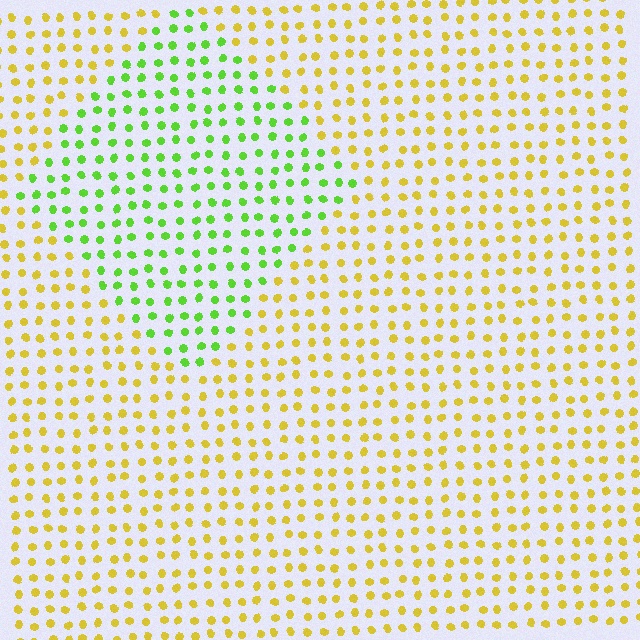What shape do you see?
I see a diamond.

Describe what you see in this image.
The image is filled with small yellow elements in a uniform arrangement. A diamond-shaped region is visible where the elements are tinted to a slightly different hue, forming a subtle color boundary.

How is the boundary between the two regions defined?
The boundary is defined purely by a slight shift in hue (about 52 degrees). Spacing, size, and orientation are identical on both sides.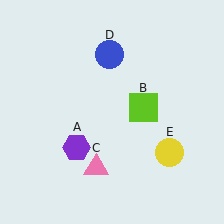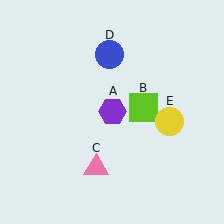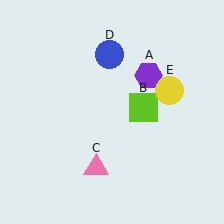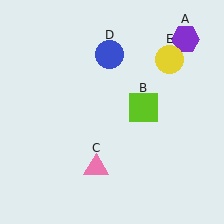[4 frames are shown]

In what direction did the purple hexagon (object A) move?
The purple hexagon (object A) moved up and to the right.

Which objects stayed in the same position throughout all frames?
Lime square (object B) and pink triangle (object C) and blue circle (object D) remained stationary.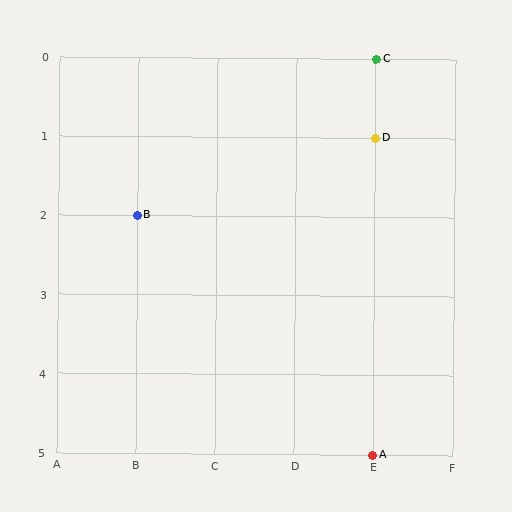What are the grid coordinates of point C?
Point C is at grid coordinates (E, 0).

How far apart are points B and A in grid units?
Points B and A are 3 columns and 3 rows apart (about 4.2 grid units diagonally).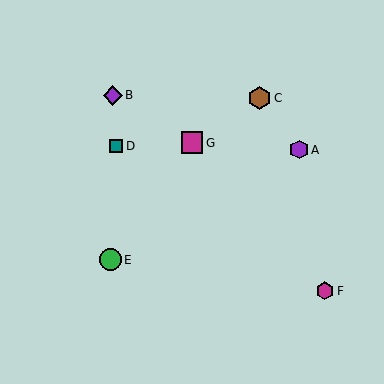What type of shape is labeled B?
Shape B is a purple diamond.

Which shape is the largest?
The brown hexagon (labeled C) is the largest.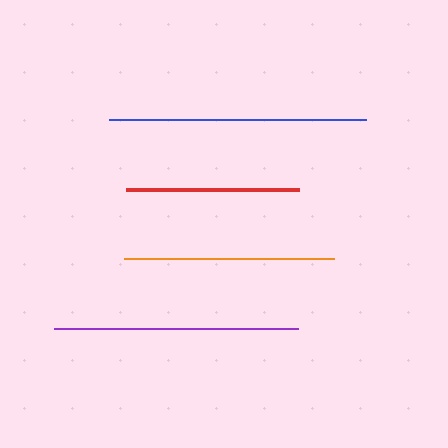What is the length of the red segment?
The red segment is approximately 173 pixels long.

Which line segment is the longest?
The blue line is the longest at approximately 257 pixels.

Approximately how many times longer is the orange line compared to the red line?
The orange line is approximately 1.2 times the length of the red line.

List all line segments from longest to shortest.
From longest to shortest: blue, purple, orange, red.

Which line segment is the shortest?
The red line is the shortest at approximately 173 pixels.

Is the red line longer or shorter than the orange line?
The orange line is longer than the red line.